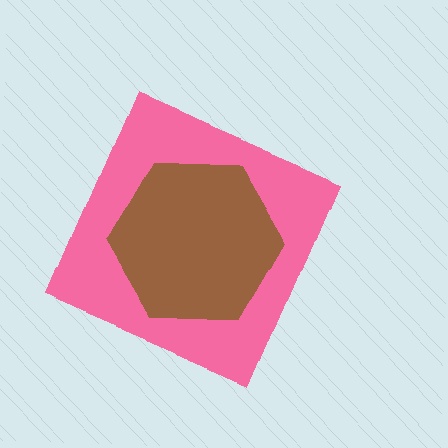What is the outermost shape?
The pink diamond.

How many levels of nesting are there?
2.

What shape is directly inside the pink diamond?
The brown hexagon.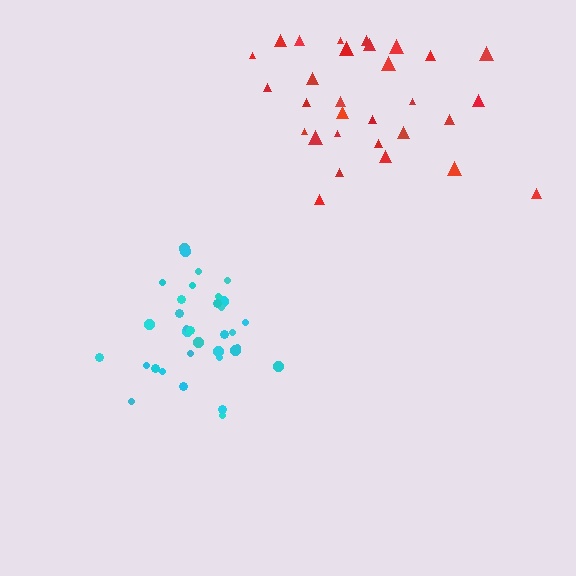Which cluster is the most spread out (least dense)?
Red.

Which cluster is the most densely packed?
Cyan.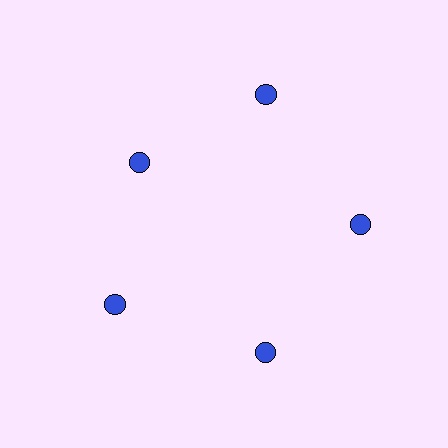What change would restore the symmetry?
The symmetry would be restored by moving it outward, back onto the ring so that all 5 circles sit at equal angles and equal distance from the center.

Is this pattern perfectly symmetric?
No. The 5 blue circles are arranged in a ring, but one element near the 10 o'clock position is pulled inward toward the center, breaking the 5-fold rotational symmetry.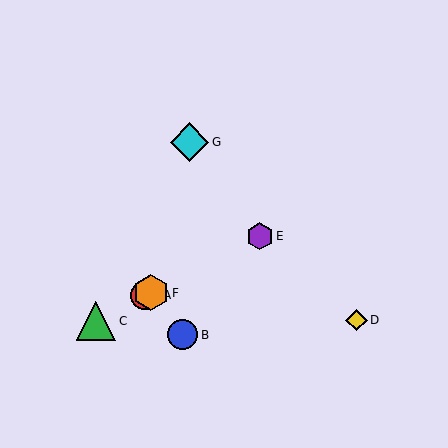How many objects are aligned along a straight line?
4 objects (A, C, E, F) are aligned along a straight line.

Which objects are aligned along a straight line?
Objects A, C, E, F are aligned along a straight line.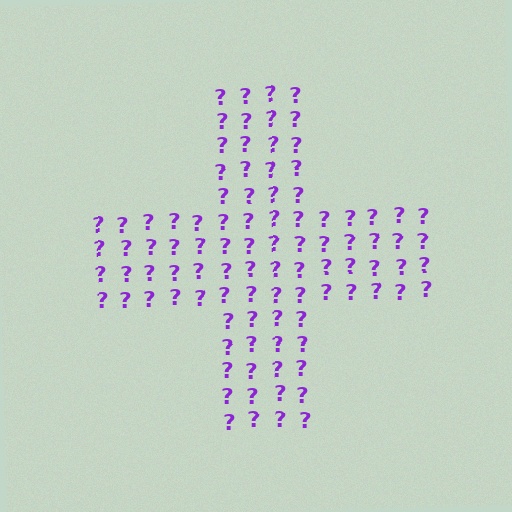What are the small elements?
The small elements are question marks.